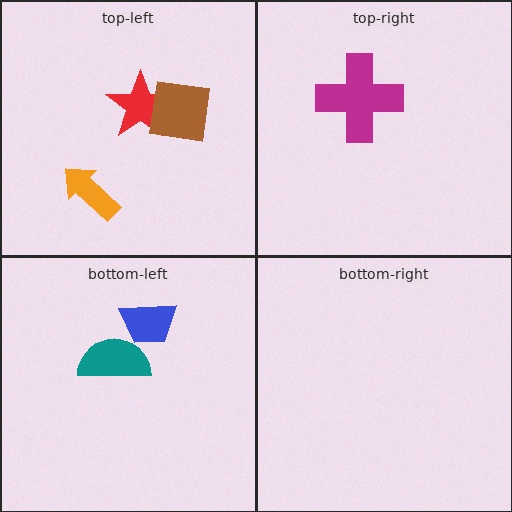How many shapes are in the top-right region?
1.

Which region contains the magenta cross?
The top-right region.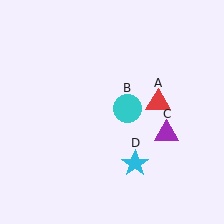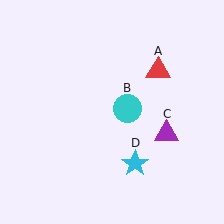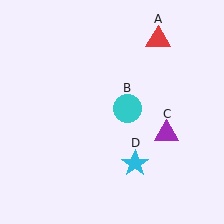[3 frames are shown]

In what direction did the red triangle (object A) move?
The red triangle (object A) moved up.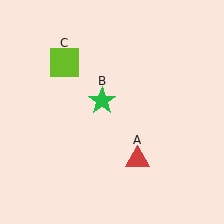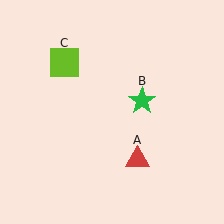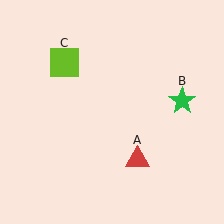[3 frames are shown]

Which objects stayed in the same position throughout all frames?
Red triangle (object A) and lime square (object C) remained stationary.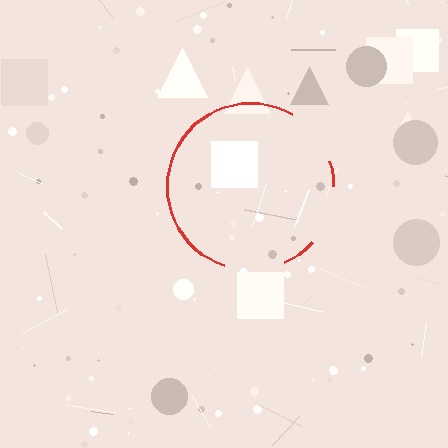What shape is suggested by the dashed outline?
The dashed outline suggests a circle.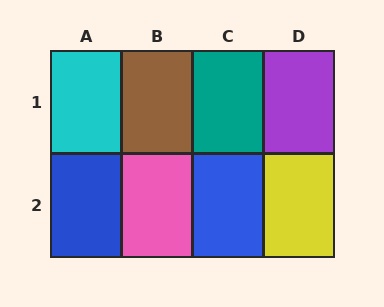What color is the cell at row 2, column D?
Yellow.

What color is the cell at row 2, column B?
Pink.